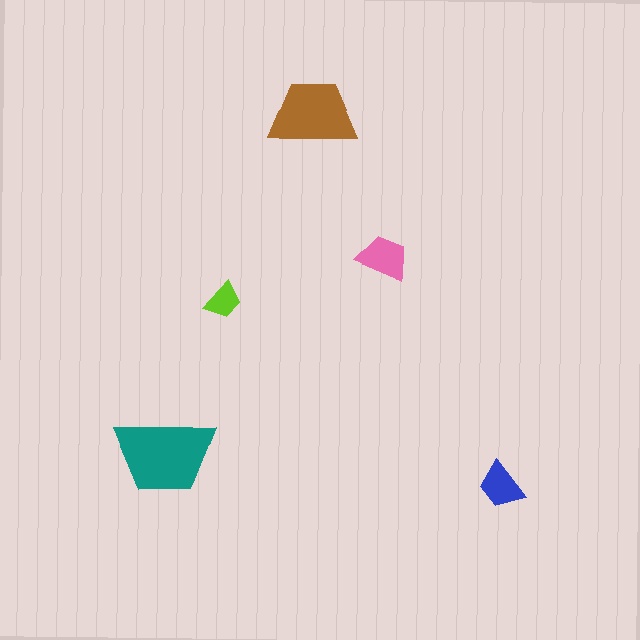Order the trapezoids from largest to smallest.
the teal one, the brown one, the pink one, the blue one, the lime one.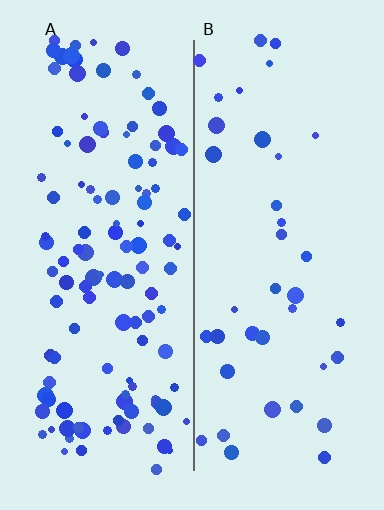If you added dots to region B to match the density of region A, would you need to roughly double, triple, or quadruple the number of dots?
Approximately triple.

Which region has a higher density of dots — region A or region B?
A (the left).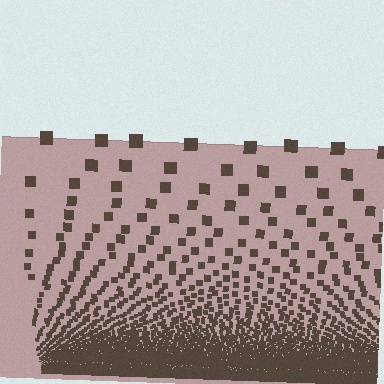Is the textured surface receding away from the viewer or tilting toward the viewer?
The surface appears to tilt toward the viewer. Texture elements get larger and sparser toward the top.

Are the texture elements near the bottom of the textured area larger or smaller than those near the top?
Smaller. The gradient is inverted — elements near the bottom are smaller and denser.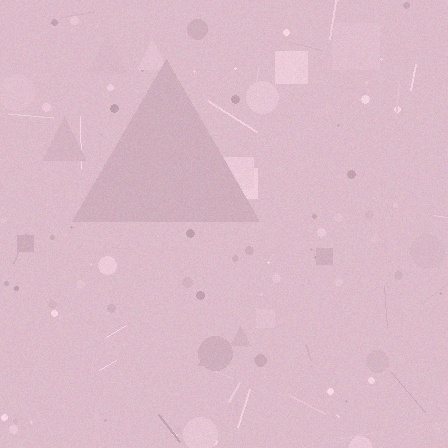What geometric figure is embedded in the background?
A triangle is embedded in the background.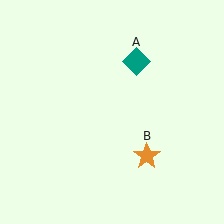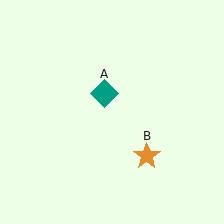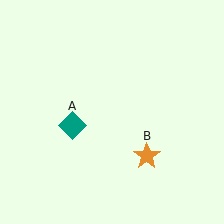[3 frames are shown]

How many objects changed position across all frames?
1 object changed position: teal diamond (object A).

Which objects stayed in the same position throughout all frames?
Orange star (object B) remained stationary.